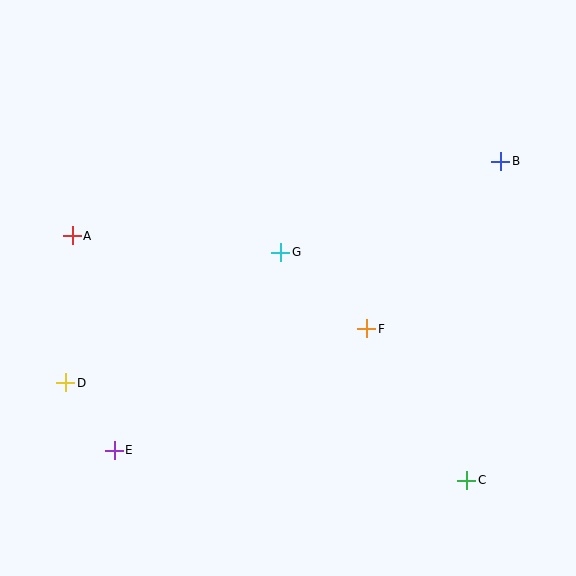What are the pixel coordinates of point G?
Point G is at (281, 252).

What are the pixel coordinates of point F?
Point F is at (367, 329).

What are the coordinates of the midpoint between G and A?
The midpoint between G and A is at (177, 244).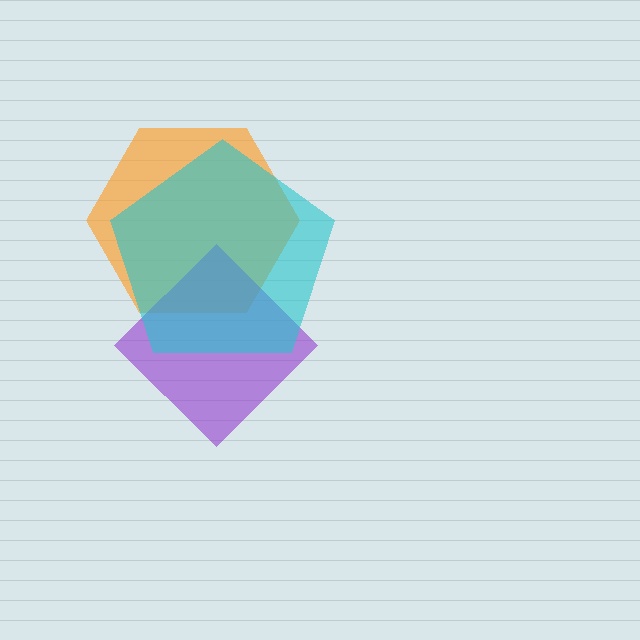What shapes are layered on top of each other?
The layered shapes are: an orange hexagon, a purple diamond, a cyan pentagon.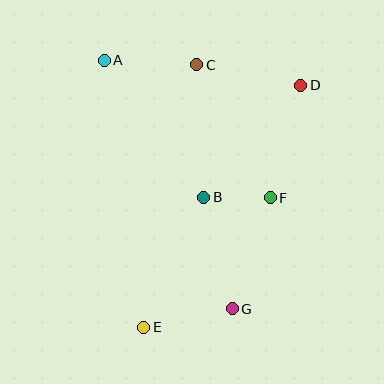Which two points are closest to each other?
Points B and F are closest to each other.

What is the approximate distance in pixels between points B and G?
The distance between B and G is approximately 115 pixels.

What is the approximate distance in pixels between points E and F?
The distance between E and F is approximately 181 pixels.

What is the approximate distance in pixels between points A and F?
The distance between A and F is approximately 216 pixels.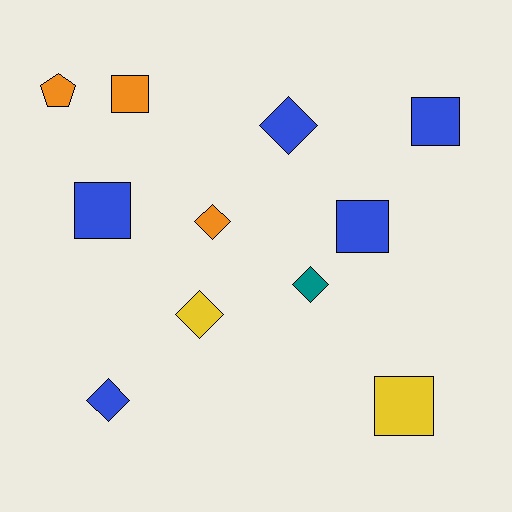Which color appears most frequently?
Blue, with 5 objects.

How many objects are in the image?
There are 11 objects.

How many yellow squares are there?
There is 1 yellow square.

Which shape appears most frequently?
Square, with 5 objects.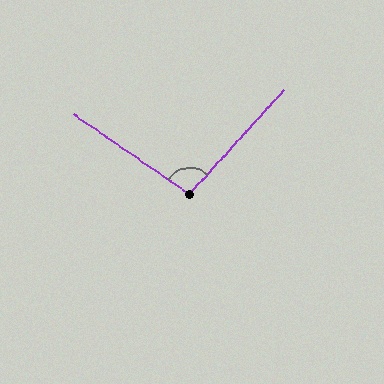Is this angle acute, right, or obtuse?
It is obtuse.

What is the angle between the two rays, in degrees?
Approximately 98 degrees.